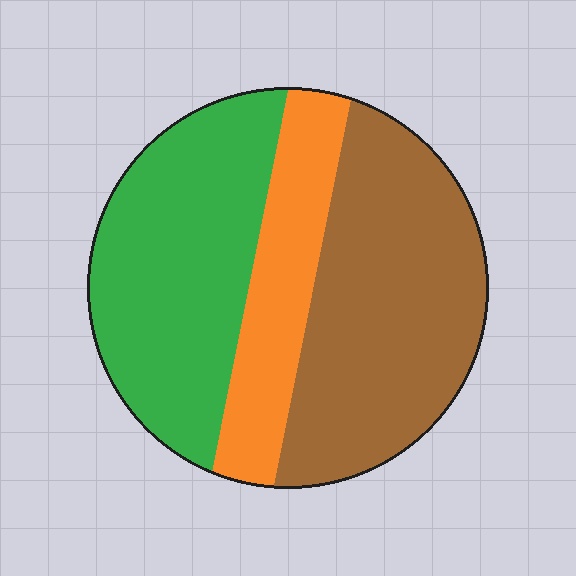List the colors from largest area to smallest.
From largest to smallest: brown, green, orange.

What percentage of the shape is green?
Green covers 38% of the shape.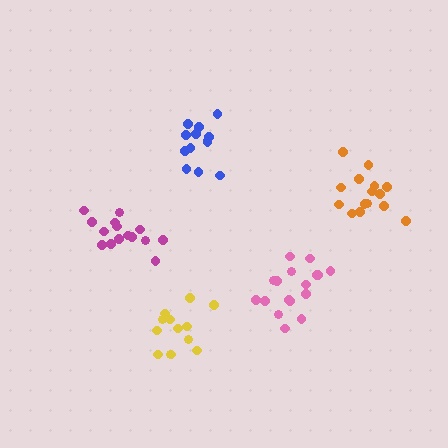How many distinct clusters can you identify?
There are 5 distinct clusters.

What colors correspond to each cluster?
The clusters are colored: orange, blue, pink, yellow, magenta.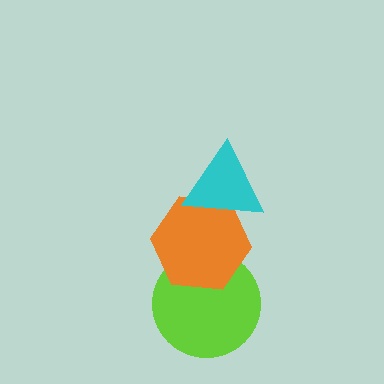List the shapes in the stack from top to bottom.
From top to bottom: the cyan triangle, the orange hexagon, the lime circle.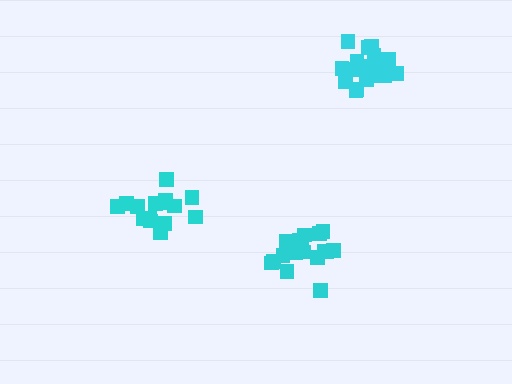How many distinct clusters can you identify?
There are 3 distinct clusters.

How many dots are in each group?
Group 1: 18 dots, Group 2: 21 dots, Group 3: 15 dots (54 total).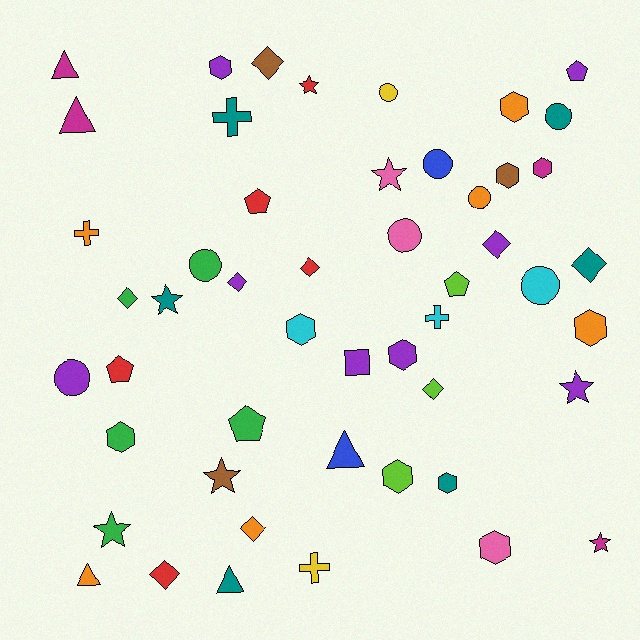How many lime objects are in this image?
There are 3 lime objects.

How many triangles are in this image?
There are 5 triangles.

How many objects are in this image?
There are 50 objects.